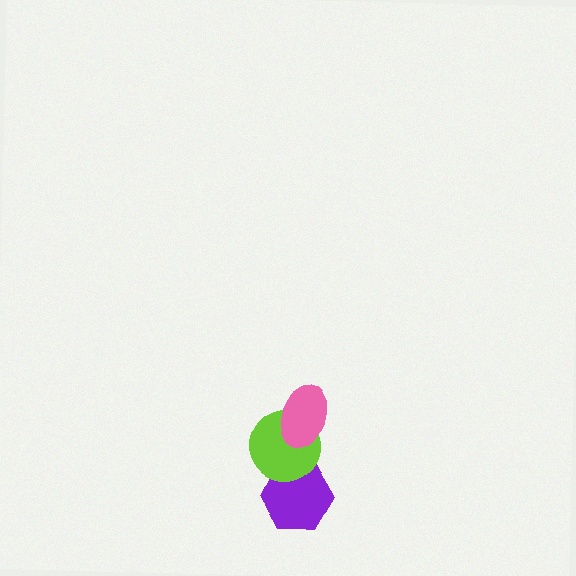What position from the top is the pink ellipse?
The pink ellipse is 1st from the top.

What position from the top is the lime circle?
The lime circle is 2nd from the top.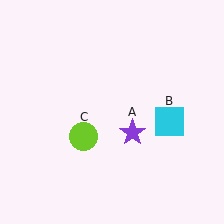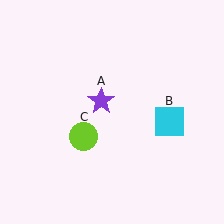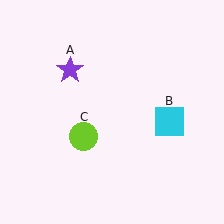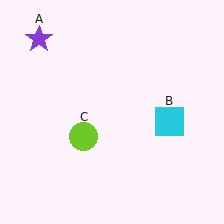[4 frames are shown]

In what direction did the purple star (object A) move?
The purple star (object A) moved up and to the left.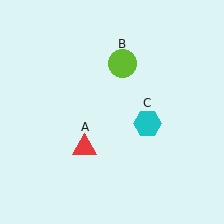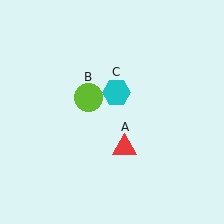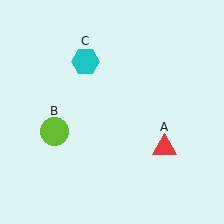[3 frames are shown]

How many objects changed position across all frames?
3 objects changed position: red triangle (object A), lime circle (object B), cyan hexagon (object C).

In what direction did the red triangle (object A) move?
The red triangle (object A) moved right.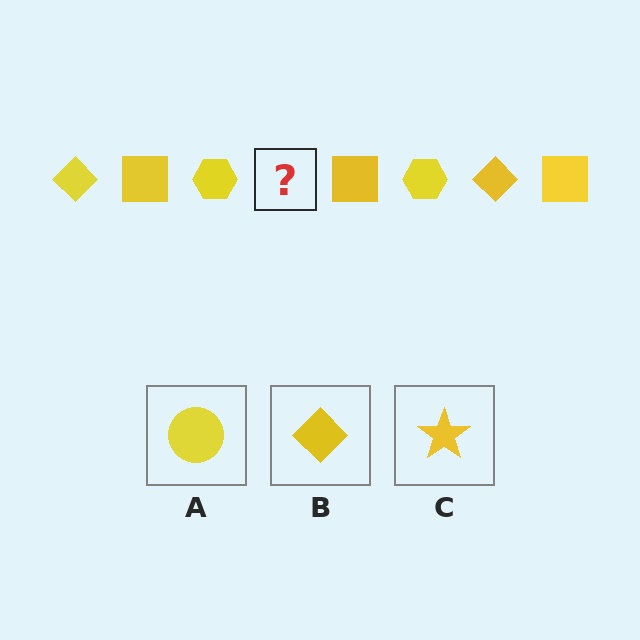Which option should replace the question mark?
Option B.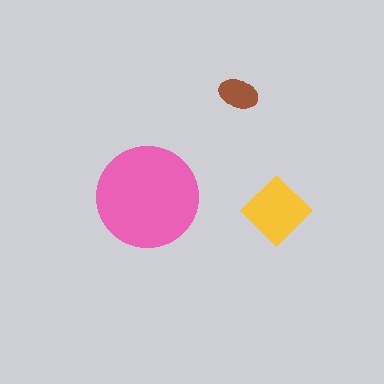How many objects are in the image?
There are 3 objects in the image.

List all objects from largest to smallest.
The pink circle, the yellow diamond, the brown ellipse.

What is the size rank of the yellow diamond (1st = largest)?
2nd.